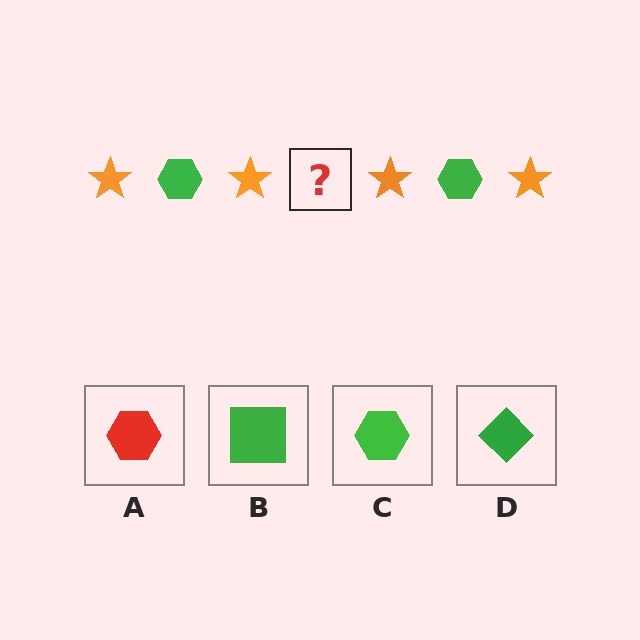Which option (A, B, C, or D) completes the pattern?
C.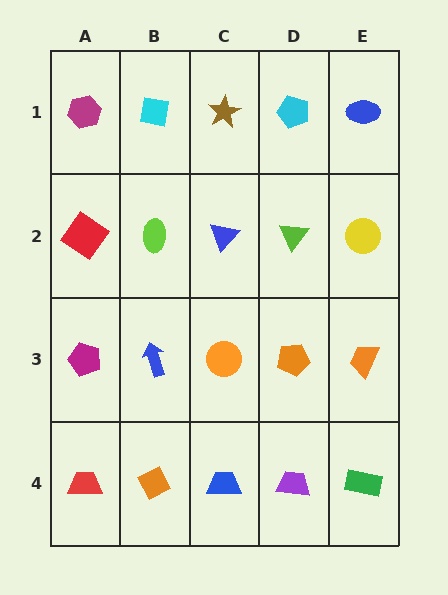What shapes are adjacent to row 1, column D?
A lime triangle (row 2, column D), a brown star (row 1, column C), a blue ellipse (row 1, column E).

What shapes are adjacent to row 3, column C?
A blue triangle (row 2, column C), a blue trapezoid (row 4, column C), a blue arrow (row 3, column B), an orange pentagon (row 3, column D).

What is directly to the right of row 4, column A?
An orange diamond.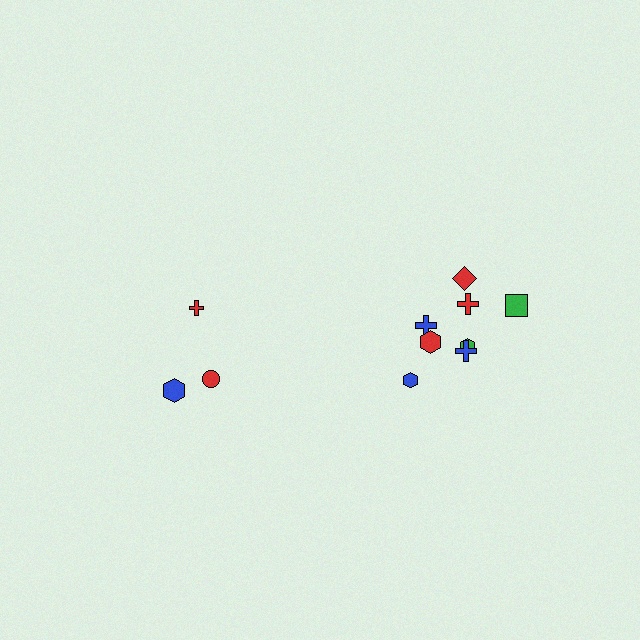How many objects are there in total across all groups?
There are 11 objects.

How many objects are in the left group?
There are 3 objects.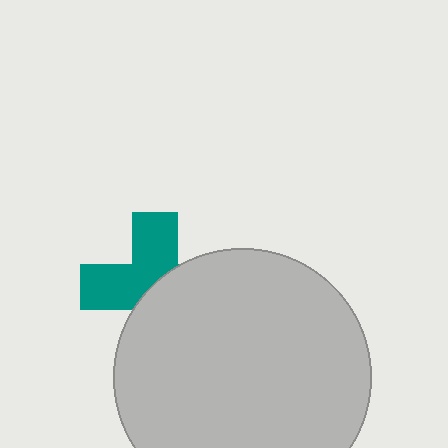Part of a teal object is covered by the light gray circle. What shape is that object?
It is a cross.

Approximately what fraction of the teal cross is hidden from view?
Roughly 51% of the teal cross is hidden behind the light gray circle.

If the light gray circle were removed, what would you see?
You would see the complete teal cross.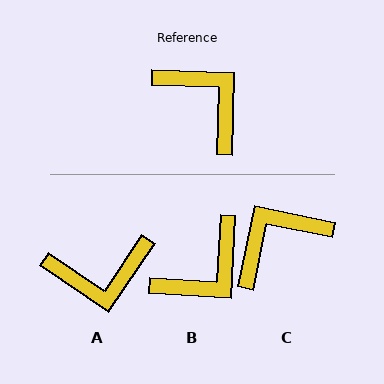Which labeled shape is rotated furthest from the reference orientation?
A, about 122 degrees away.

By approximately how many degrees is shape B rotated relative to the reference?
Approximately 92 degrees clockwise.